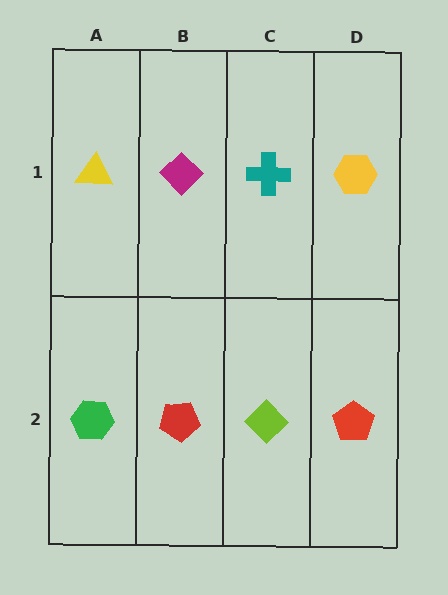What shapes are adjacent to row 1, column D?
A red pentagon (row 2, column D), a teal cross (row 1, column C).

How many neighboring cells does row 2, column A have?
2.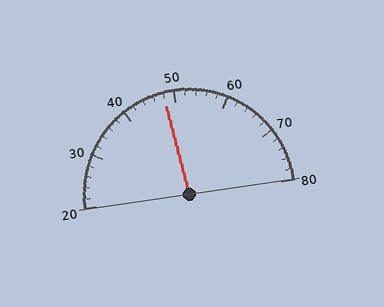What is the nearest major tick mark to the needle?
The nearest major tick mark is 50.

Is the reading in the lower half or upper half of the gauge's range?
The reading is in the lower half of the range (20 to 80).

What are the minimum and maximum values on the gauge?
The gauge ranges from 20 to 80.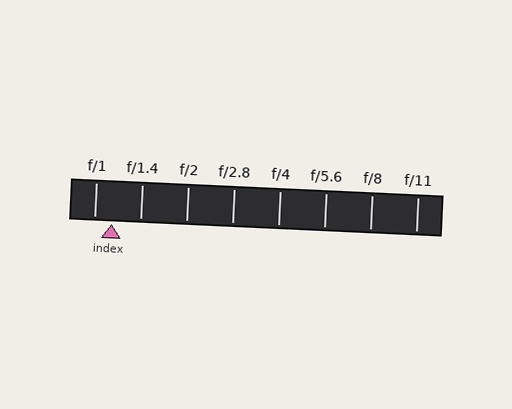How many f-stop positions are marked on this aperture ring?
There are 8 f-stop positions marked.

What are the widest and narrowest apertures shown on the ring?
The widest aperture shown is f/1 and the narrowest is f/11.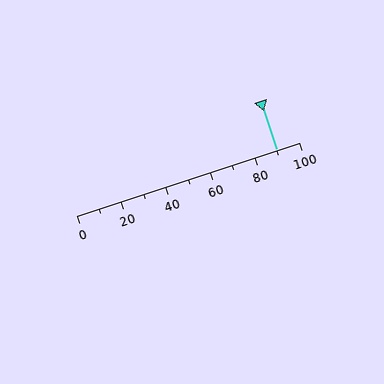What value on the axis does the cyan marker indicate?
The marker indicates approximately 90.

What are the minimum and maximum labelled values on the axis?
The axis runs from 0 to 100.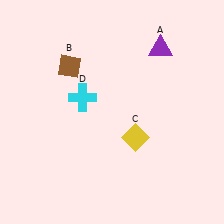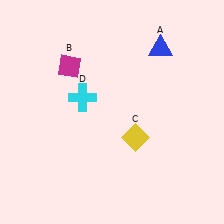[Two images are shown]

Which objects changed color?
A changed from purple to blue. B changed from brown to magenta.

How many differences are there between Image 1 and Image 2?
There are 2 differences between the two images.